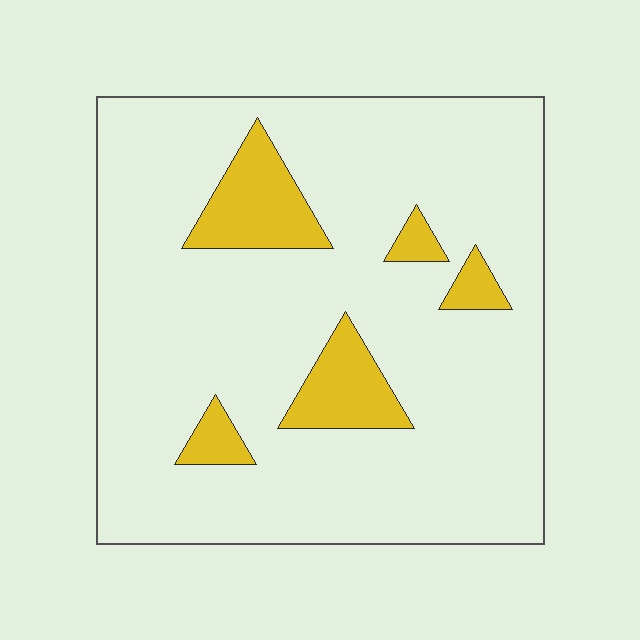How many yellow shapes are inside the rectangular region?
5.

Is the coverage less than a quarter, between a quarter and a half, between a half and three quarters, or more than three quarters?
Less than a quarter.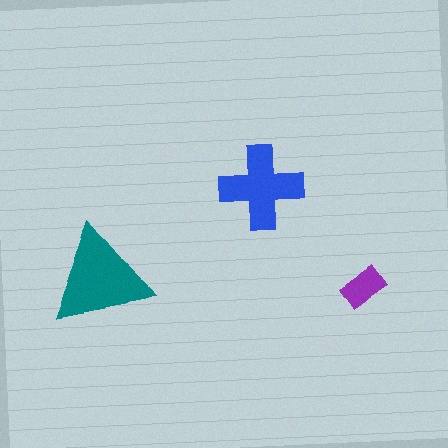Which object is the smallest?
The purple rectangle.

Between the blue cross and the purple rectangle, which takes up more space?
The blue cross.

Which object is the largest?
The teal triangle.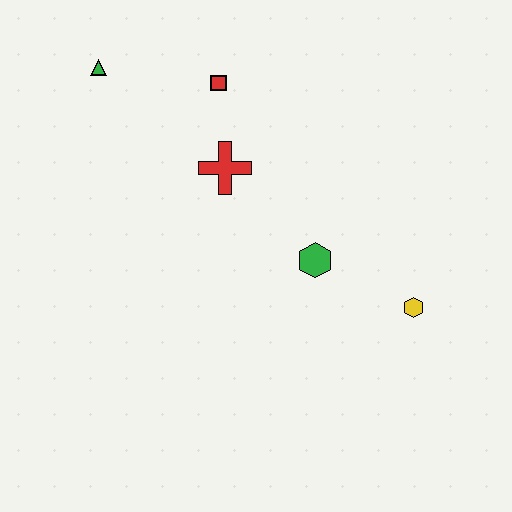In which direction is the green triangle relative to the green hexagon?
The green triangle is to the left of the green hexagon.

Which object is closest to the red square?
The red cross is closest to the red square.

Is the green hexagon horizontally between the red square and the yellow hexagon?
Yes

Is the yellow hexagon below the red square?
Yes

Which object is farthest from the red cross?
The yellow hexagon is farthest from the red cross.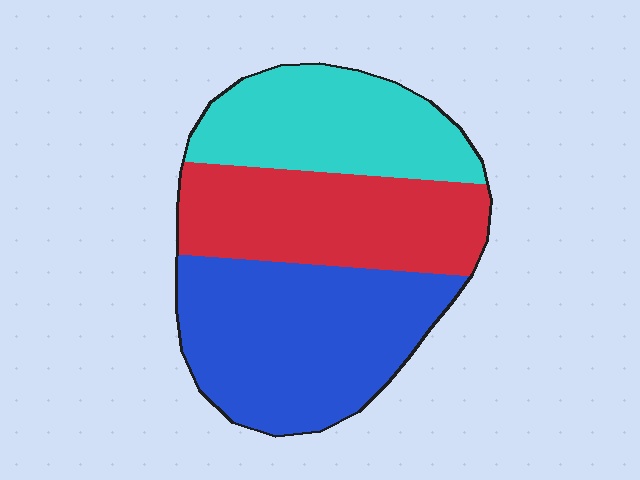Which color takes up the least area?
Cyan, at roughly 30%.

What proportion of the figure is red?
Red takes up about one third (1/3) of the figure.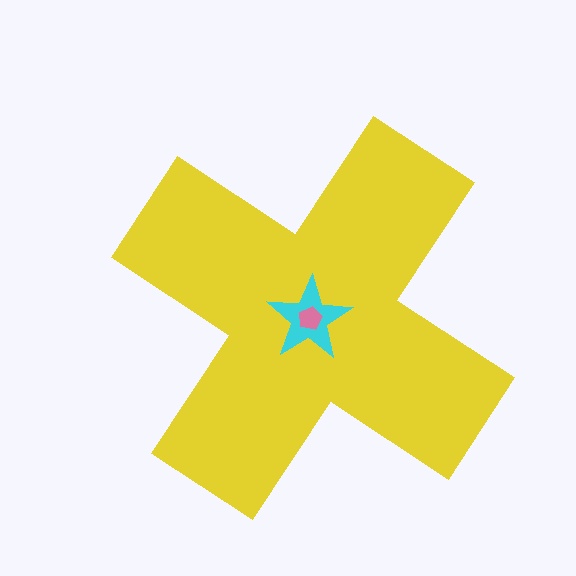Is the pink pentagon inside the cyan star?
Yes.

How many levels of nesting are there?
3.